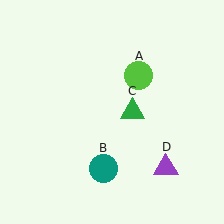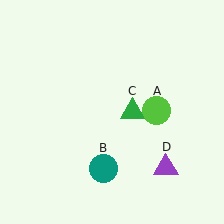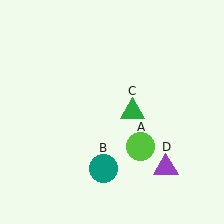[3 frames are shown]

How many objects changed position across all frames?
1 object changed position: lime circle (object A).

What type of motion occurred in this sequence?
The lime circle (object A) rotated clockwise around the center of the scene.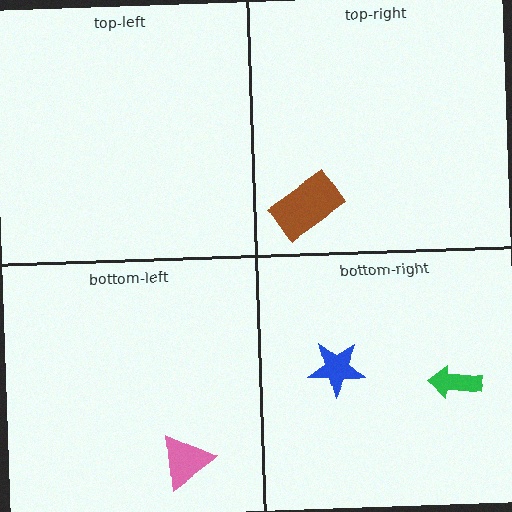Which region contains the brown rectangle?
The top-right region.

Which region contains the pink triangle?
The bottom-left region.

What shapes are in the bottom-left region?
The pink triangle.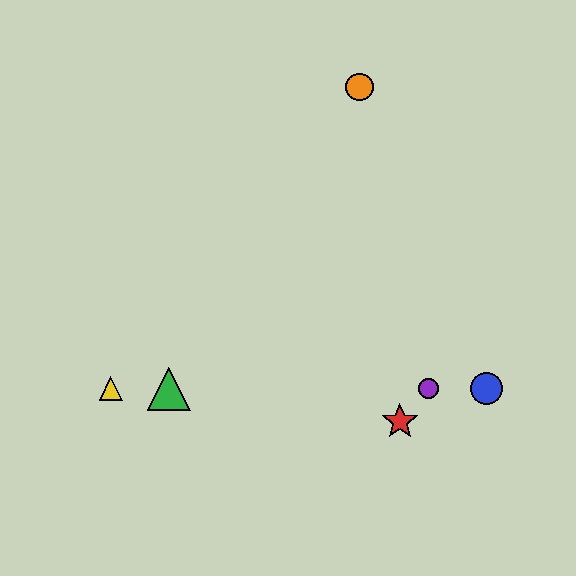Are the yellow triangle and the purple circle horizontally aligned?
Yes, both are at y≈389.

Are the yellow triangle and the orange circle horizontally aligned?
No, the yellow triangle is at y≈389 and the orange circle is at y≈87.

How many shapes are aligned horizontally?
4 shapes (the blue circle, the green triangle, the yellow triangle, the purple circle) are aligned horizontally.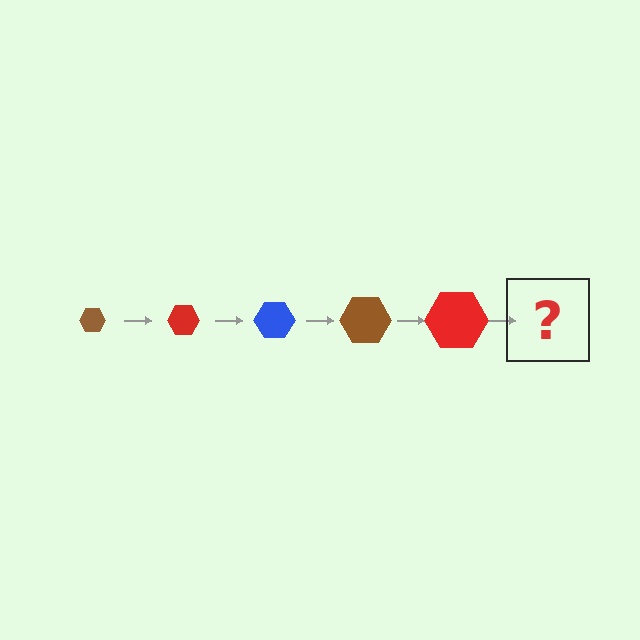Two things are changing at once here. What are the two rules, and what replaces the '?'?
The two rules are that the hexagon grows larger each step and the color cycles through brown, red, and blue. The '?' should be a blue hexagon, larger than the previous one.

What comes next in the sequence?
The next element should be a blue hexagon, larger than the previous one.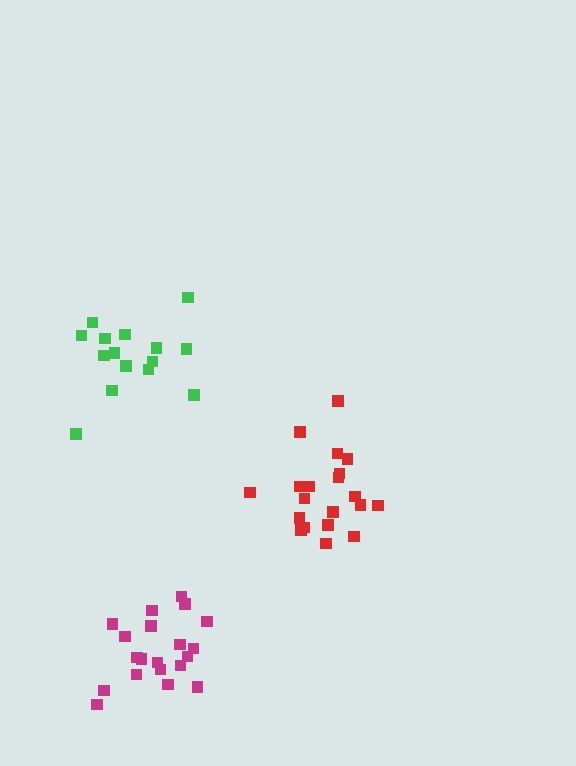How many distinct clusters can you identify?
There are 3 distinct clusters.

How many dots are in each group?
Group 1: 15 dots, Group 2: 20 dots, Group 3: 20 dots (55 total).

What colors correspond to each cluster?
The clusters are colored: green, red, magenta.